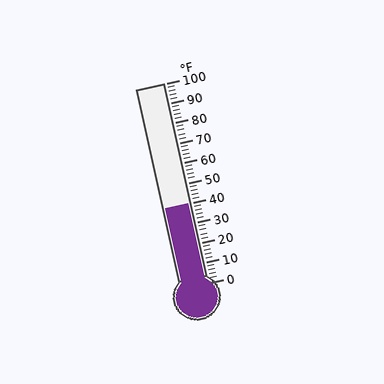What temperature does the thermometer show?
The thermometer shows approximately 40°F.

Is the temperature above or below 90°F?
The temperature is below 90°F.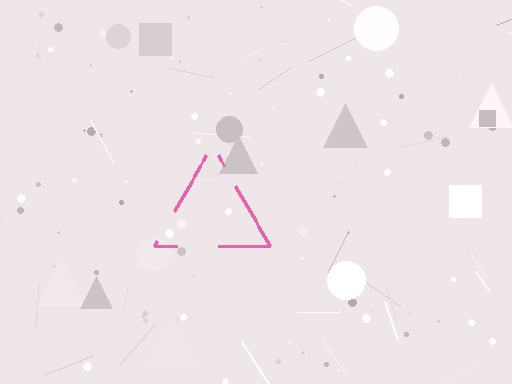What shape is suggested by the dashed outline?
The dashed outline suggests a triangle.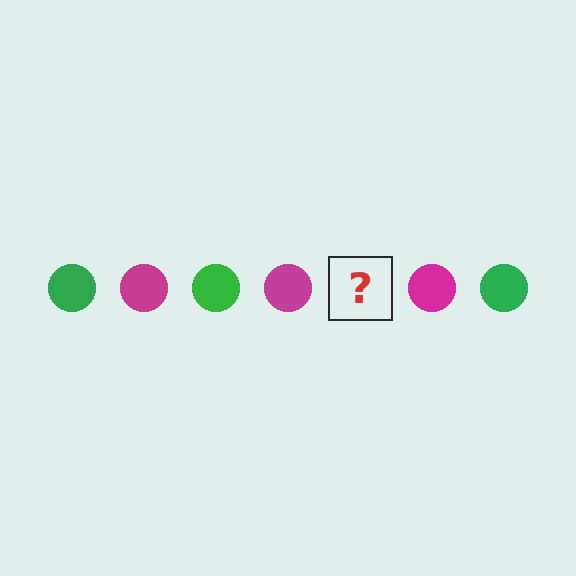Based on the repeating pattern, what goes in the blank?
The blank should be a green circle.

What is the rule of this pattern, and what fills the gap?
The rule is that the pattern cycles through green, magenta circles. The gap should be filled with a green circle.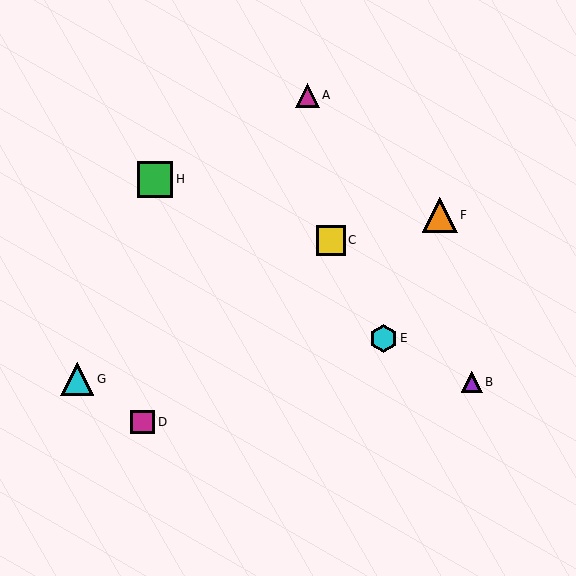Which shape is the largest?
The green square (labeled H) is the largest.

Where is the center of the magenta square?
The center of the magenta square is at (143, 422).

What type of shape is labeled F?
Shape F is an orange triangle.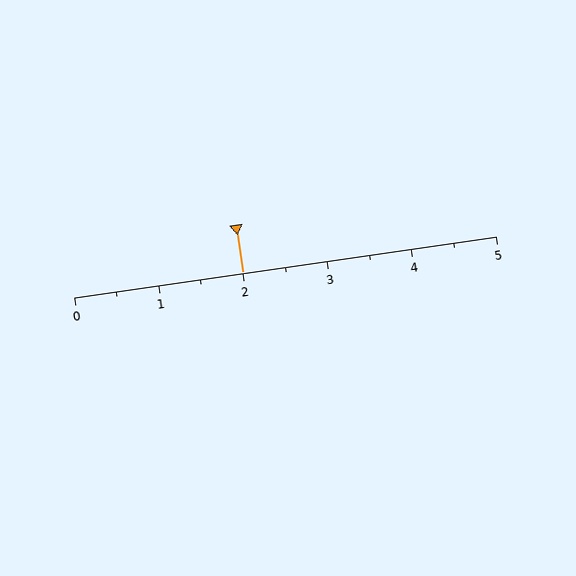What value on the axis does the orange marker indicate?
The marker indicates approximately 2.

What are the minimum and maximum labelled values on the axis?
The axis runs from 0 to 5.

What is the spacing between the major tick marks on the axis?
The major ticks are spaced 1 apart.